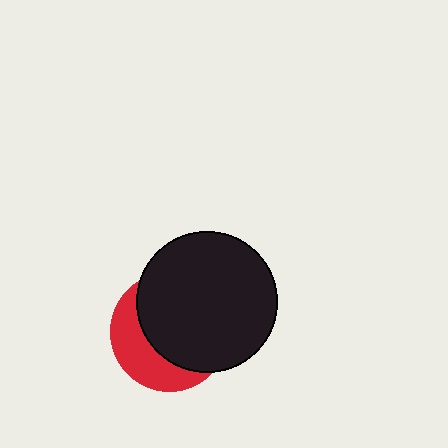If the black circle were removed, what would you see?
You would see the complete red circle.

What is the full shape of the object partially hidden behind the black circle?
The partially hidden object is a red circle.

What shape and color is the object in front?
The object in front is a black circle.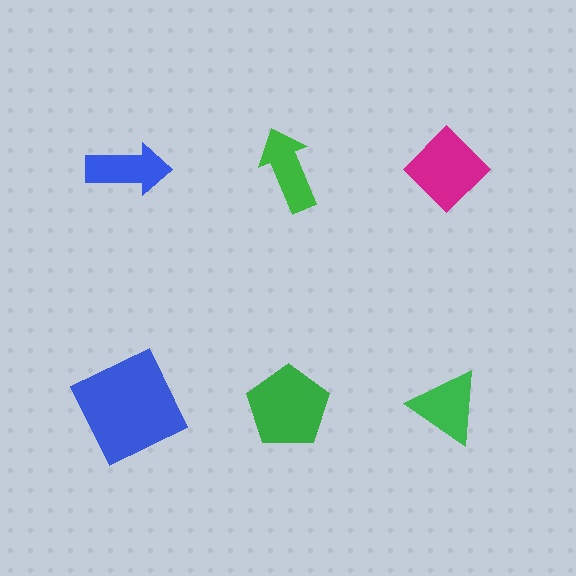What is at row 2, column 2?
A green pentagon.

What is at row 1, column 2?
A green arrow.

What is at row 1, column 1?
A blue arrow.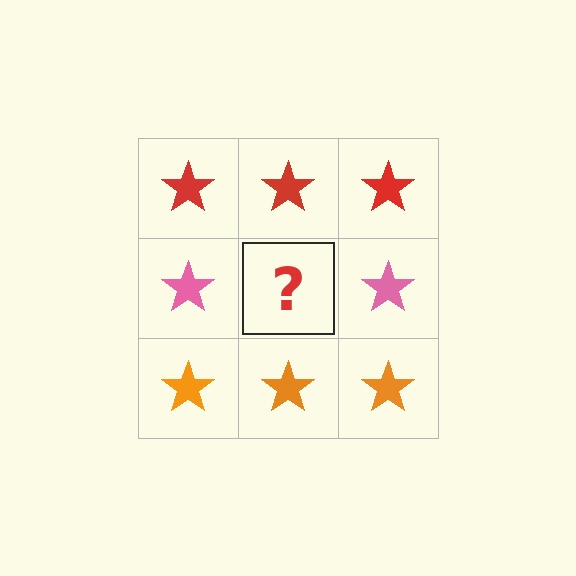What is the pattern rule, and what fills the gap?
The rule is that each row has a consistent color. The gap should be filled with a pink star.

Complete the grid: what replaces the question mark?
The question mark should be replaced with a pink star.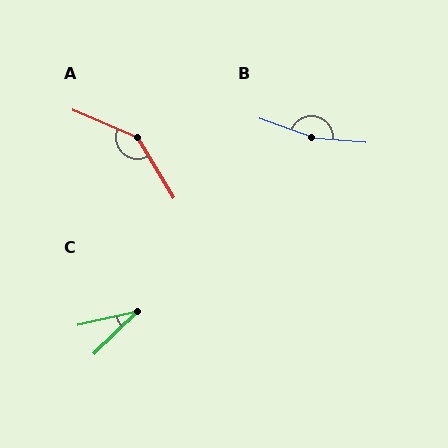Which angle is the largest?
B, at approximately 165 degrees.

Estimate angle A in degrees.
Approximately 145 degrees.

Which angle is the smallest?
C, at approximately 31 degrees.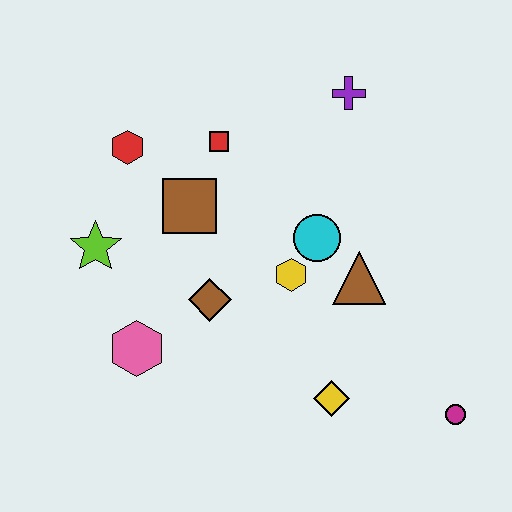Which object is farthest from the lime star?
The magenta circle is farthest from the lime star.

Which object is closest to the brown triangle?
The cyan circle is closest to the brown triangle.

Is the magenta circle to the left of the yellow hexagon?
No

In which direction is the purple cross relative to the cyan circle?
The purple cross is above the cyan circle.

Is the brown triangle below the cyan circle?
Yes